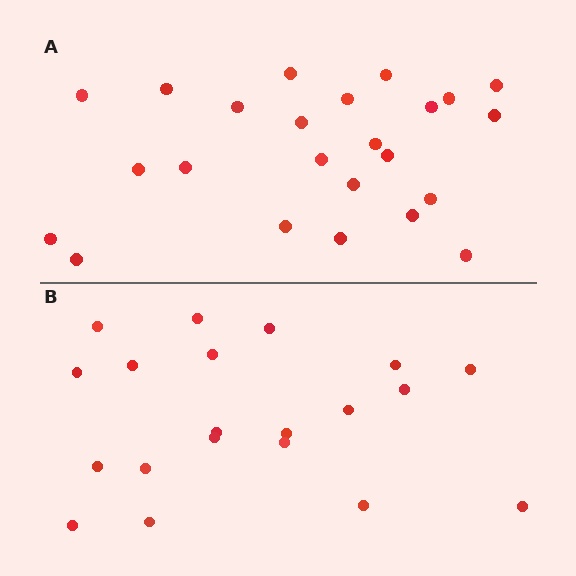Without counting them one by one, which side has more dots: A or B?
Region A (the top region) has more dots.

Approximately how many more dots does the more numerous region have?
Region A has about 4 more dots than region B.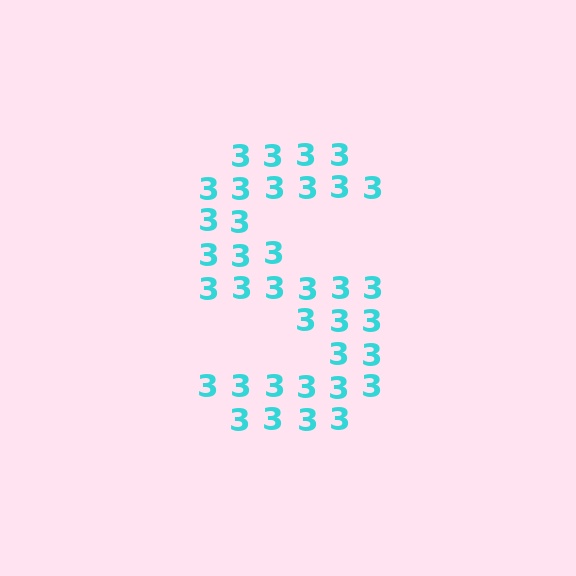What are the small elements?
The small elements are digit 3's.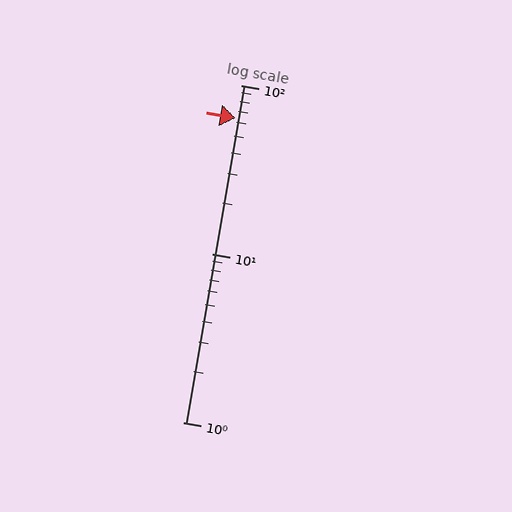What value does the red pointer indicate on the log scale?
The pointer indicates approximately 64.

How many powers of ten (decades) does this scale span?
The scale spans 2 decades, from 1 to 100.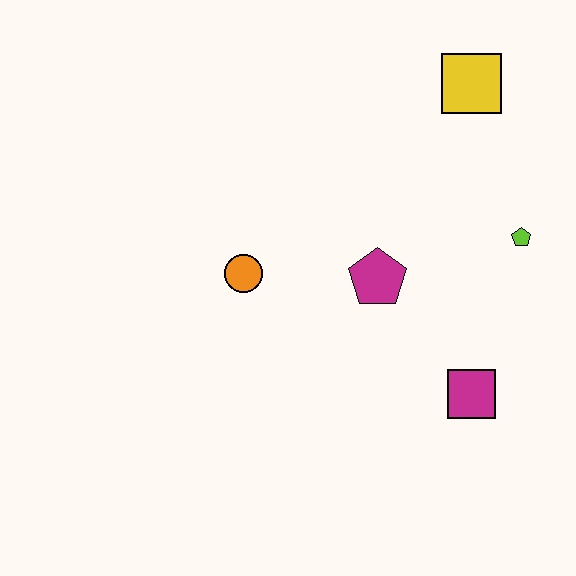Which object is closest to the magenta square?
The magenta pentagon is closest to the magenta square.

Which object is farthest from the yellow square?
The magenta square is farthest from the yellow square.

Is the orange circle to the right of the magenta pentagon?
No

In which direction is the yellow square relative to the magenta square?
The yellow square is above the magenta square.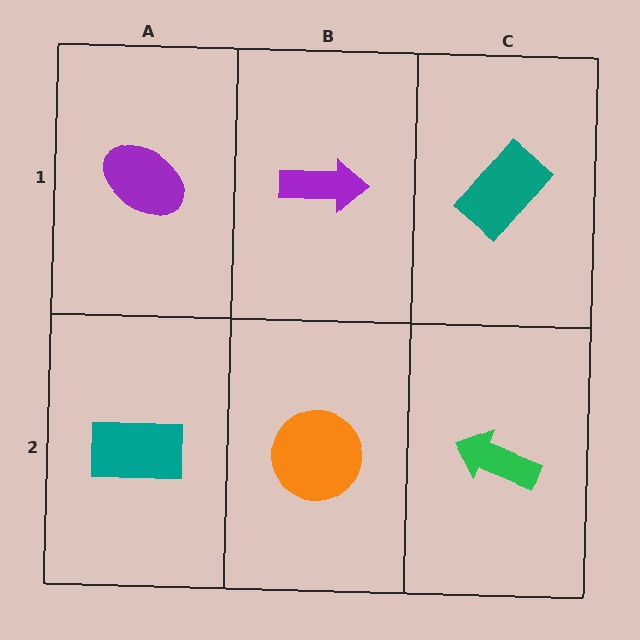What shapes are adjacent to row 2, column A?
A purple ellipse (row 1, column A), an orange circle (row 2, column B).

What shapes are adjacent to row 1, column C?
A green arrow (row 2, column C), a purple arrow (row 1, column B).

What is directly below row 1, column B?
An orange circle.